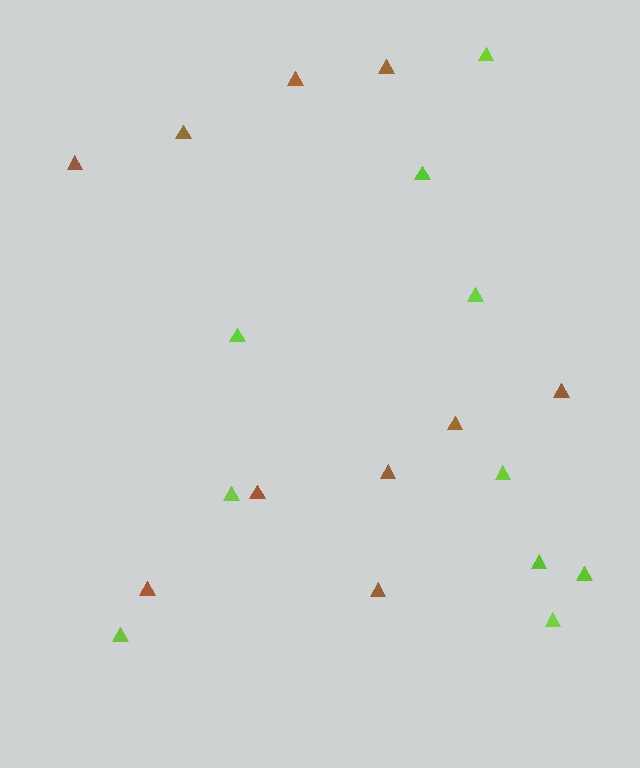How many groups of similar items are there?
There are 2 groups: one group of brown triangles (10) and one group of lime triangles (10).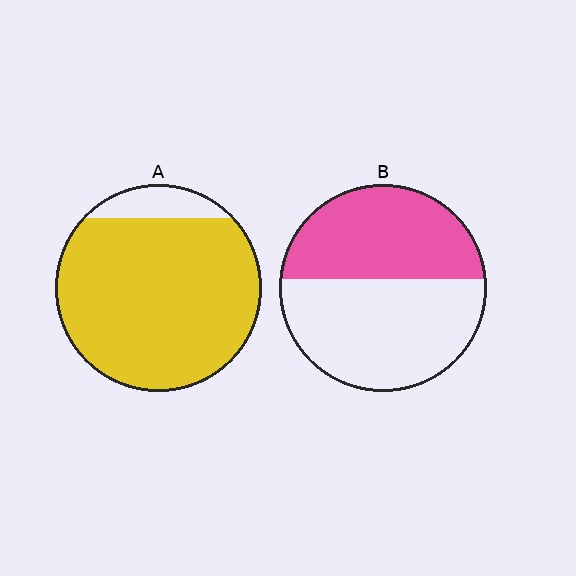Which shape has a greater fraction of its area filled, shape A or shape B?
Shape A.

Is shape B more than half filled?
No.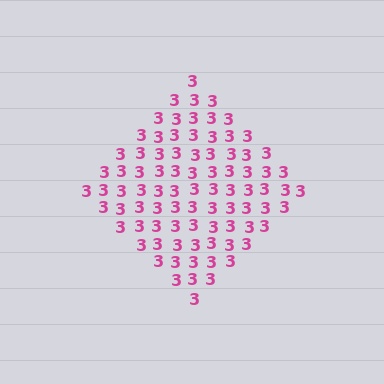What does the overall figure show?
The overall figure shows a diamond.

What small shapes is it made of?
It is made of small digit 3's.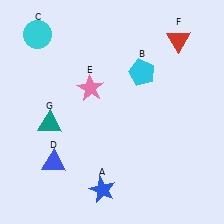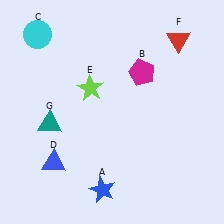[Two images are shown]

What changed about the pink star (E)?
In Image 1, E is pink. In Image 2, it changed to lime.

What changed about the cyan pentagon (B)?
In Image 1, B is cyan. In Image 2, it changed to magenta.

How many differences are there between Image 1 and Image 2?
There are 2 differences between the two images.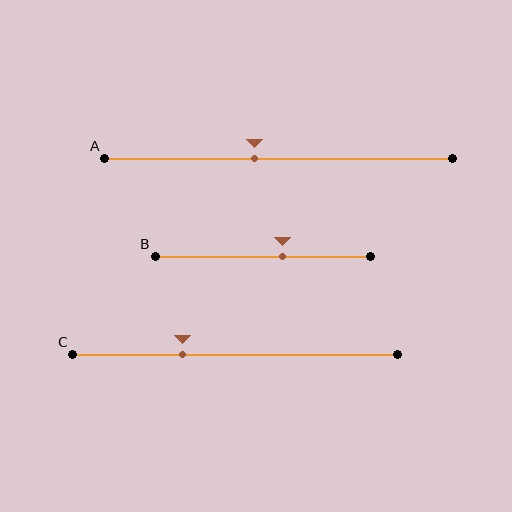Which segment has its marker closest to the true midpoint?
Segment A has its marker closest to the true midpoint.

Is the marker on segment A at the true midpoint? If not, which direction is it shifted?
No, the marker on segment A is shifted to the left by about 7% of the segment length.